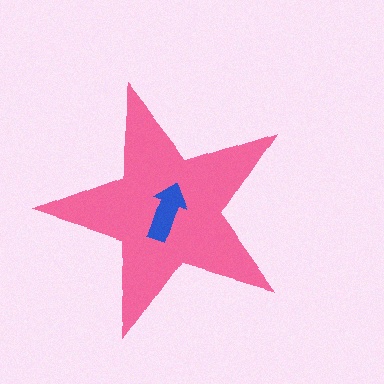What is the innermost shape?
The blue arrow.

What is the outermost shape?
The pink star.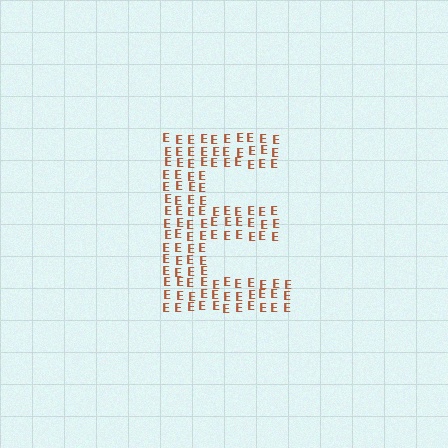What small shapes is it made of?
It is made of small letter E's.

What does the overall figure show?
The overall figure shows the letter E.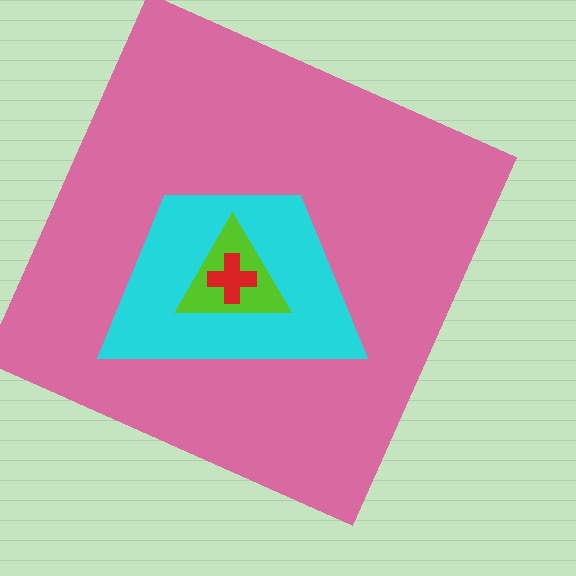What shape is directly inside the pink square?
The cyan trapezoid.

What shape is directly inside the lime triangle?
The red cross.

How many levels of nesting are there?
4.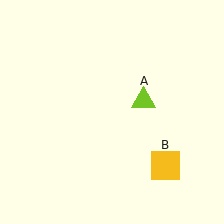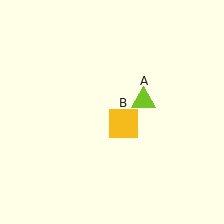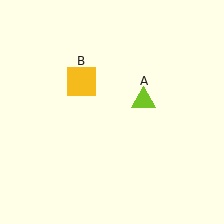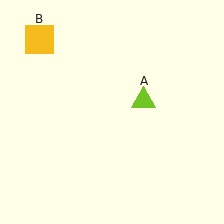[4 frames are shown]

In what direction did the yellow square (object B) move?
The yellow square (object B) moved up and to the left.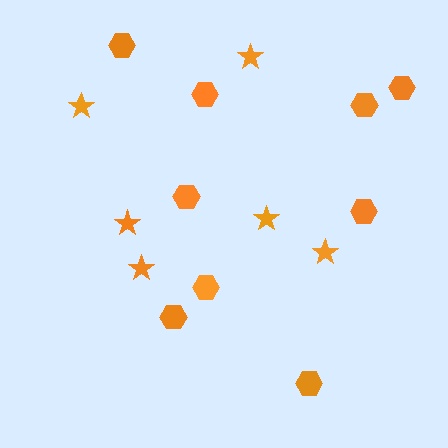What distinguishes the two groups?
There are 2 groups: one group of stars (6) and one group of hexagons (9).